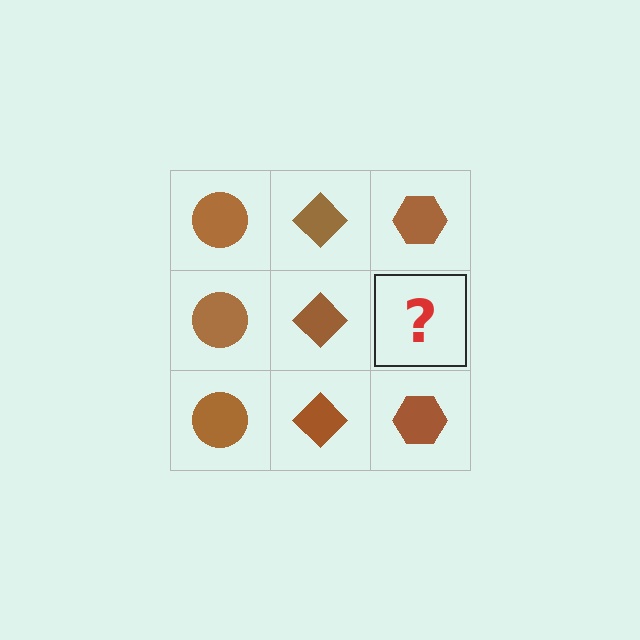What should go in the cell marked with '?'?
The missing cell should contain a brown hexagon.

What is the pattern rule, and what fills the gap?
The rule is that each column has a consistent shape. The gap should be filled with a brown hexagon.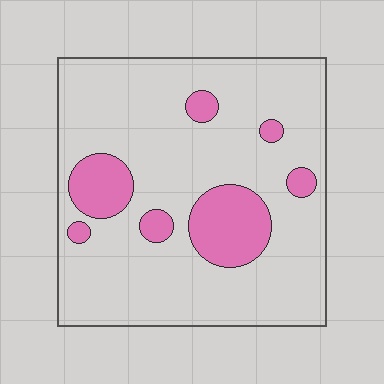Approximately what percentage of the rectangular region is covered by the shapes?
Approximately 15%.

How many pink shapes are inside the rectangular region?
7.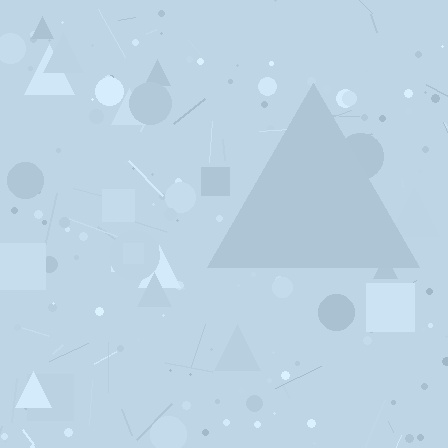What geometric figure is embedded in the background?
A triangle is embedded in the background.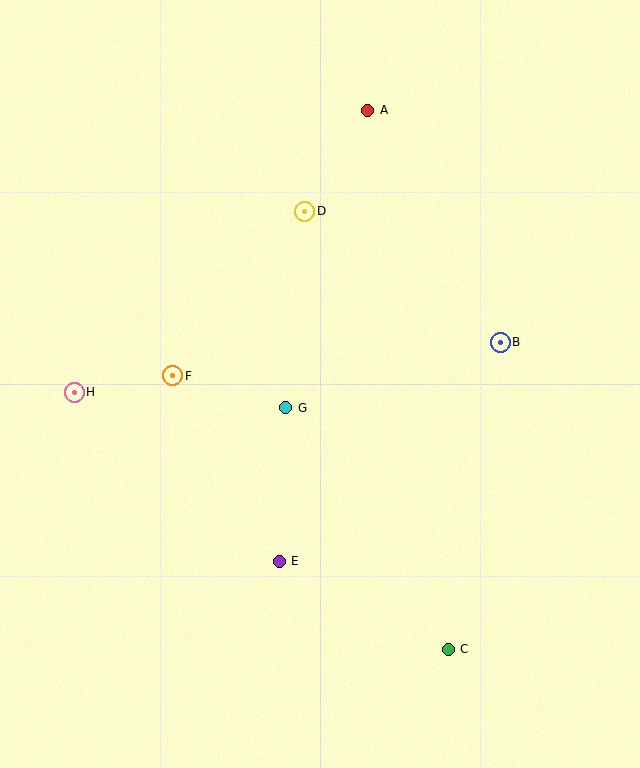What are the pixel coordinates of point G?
Point G is at (286, 408).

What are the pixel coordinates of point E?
Point E is at (279, 561).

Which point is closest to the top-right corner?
Point A is closest to the top-right corner.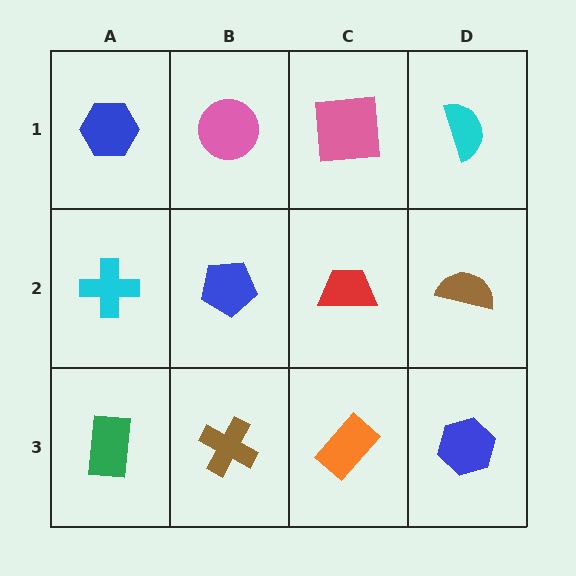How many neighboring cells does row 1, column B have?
3.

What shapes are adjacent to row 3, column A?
A cyan cross (row 2, column A), a brown cross (row 3, column B).